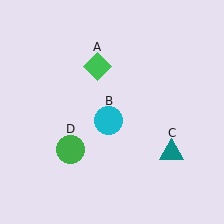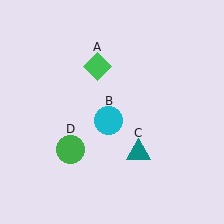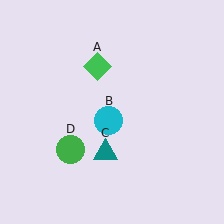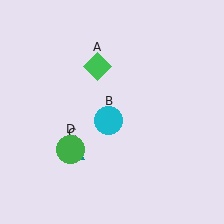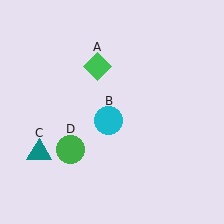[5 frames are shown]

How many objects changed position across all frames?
1 object changed position: teal triangle (object C).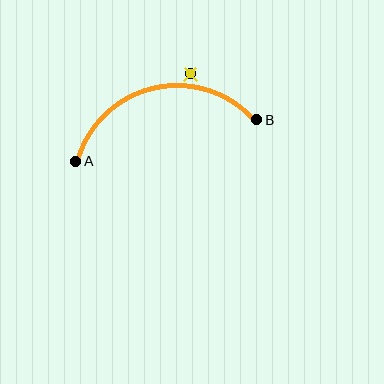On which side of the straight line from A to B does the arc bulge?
The arc bulges above the straight line connecting A and B.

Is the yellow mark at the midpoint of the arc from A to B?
No — the yellow mark does not lie on the arc at all. It sits slightly outside the curve.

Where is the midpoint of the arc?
The arc midpoint is the point on the curve farthest from the straight line joining A and B. It sits above that line.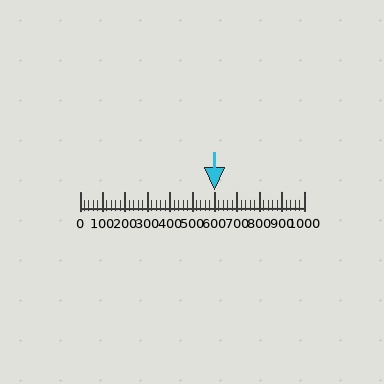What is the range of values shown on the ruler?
The ruler shows values from 0 to 1000.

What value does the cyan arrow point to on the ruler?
The cyan arrow points to approximately 600.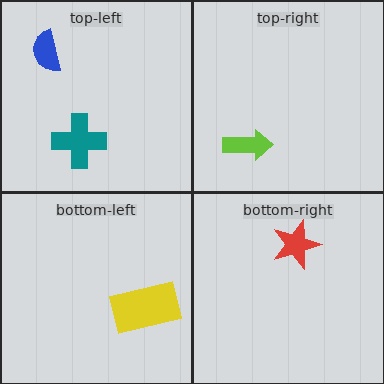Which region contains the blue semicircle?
The top-left region.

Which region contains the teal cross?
The top-left region.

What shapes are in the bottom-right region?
The red star.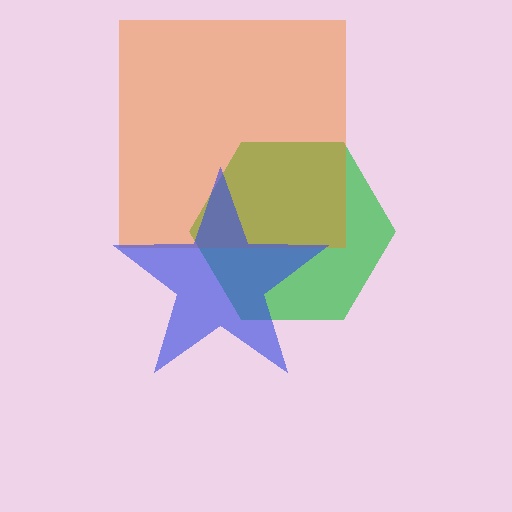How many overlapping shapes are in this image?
There are 3 overlapping shapes in the image.